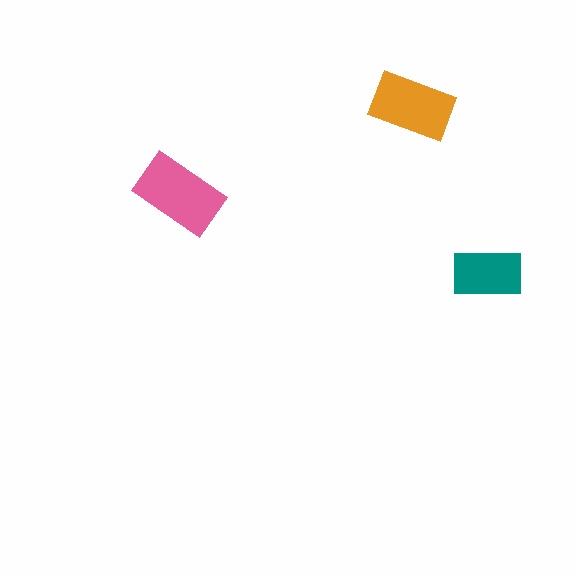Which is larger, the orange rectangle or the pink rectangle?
The pink one.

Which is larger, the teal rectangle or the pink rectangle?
The pink one.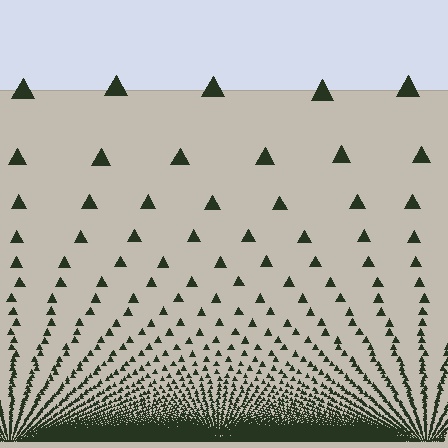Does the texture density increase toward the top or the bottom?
Density increases toward the bottom.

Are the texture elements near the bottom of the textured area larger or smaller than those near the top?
Smaller. The gradient is inverted — elements near the bottom are smaller and denser.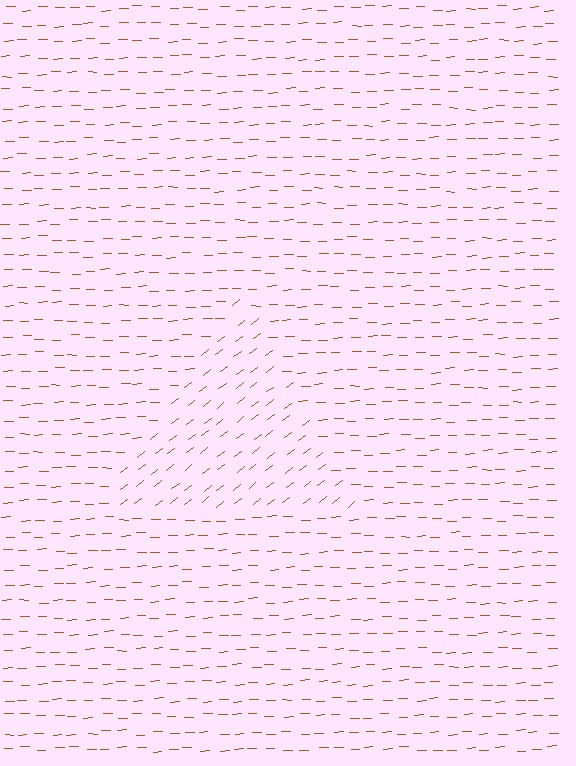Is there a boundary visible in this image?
Yes, there is a texture boundary formed by a change in line orientation.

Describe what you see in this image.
The image is filled with small brown line segments. A triangle region in the image has lines oriented differently from the surrounding lines, creating a visible texture boundary.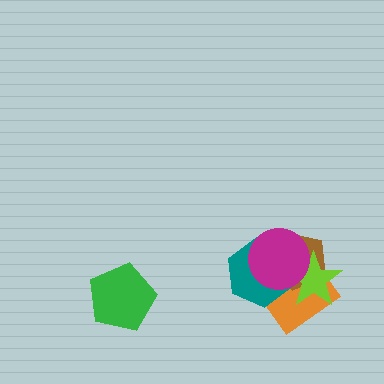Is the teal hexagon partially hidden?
Yes, it is partially covered by another shape.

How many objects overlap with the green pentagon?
0 objects overlap with the green pentagon.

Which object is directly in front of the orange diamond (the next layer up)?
The brown pentagon is directly in front of the orange diamond.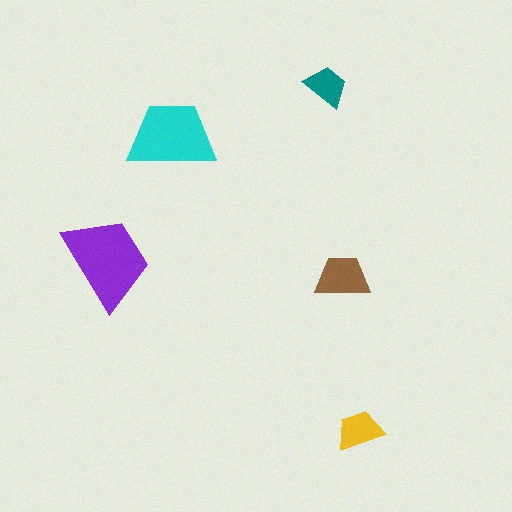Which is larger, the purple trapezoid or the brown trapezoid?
The purple one.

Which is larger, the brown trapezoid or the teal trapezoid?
The brown one.